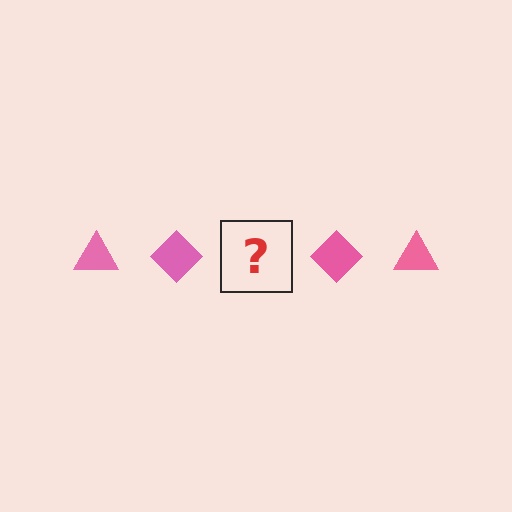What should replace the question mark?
The question mark should be replaced with a pink triangle.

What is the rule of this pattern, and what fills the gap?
The rule is that the pattern cycles through triangle, diamond shapes in pink. The gap should be filled with a pink triangle.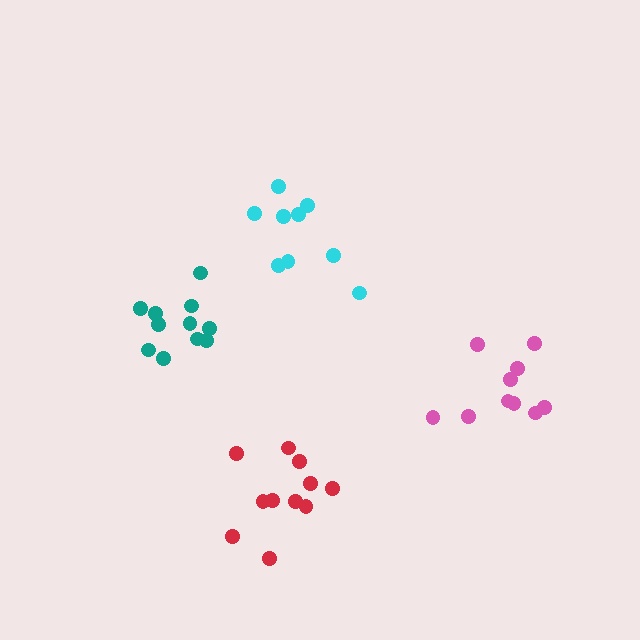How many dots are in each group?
Group 1: 11 dots, Group 2: 10 dots, Group 3: 11 dots, Group 4: 9 dots (41 total).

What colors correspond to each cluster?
The clusters are colored: teal, pink, red, cyan.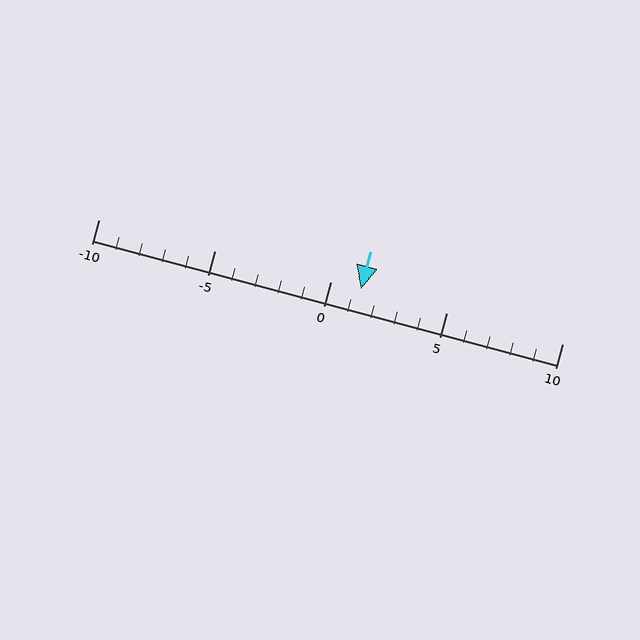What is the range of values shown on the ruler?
The ruler shows values from -10 to 10.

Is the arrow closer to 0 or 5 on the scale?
The arrow is closer to 0.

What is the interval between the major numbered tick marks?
The major tick marks are spaced 5 units apart.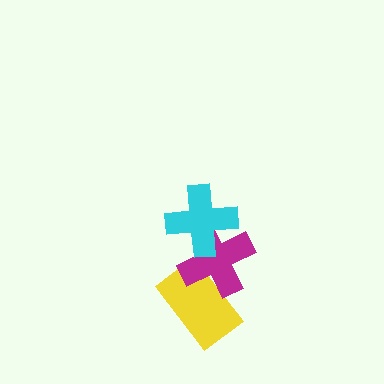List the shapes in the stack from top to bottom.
From top to bottom: the cyan cross, the magenta cross, the yellow rectangle.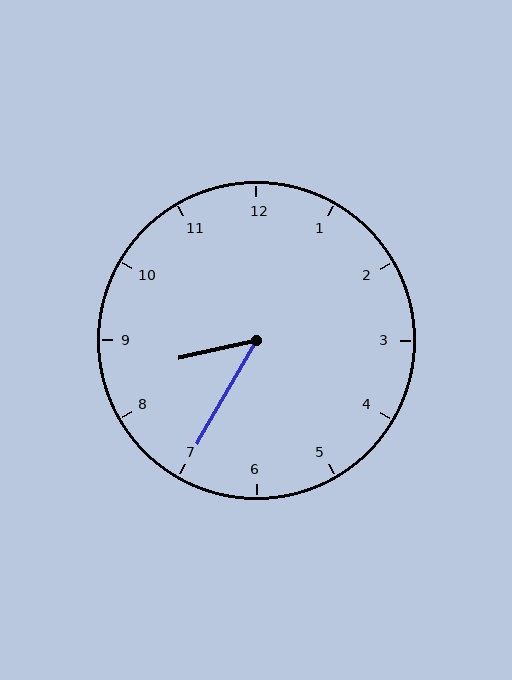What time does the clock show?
8:35.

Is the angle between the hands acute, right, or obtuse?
It is acute.